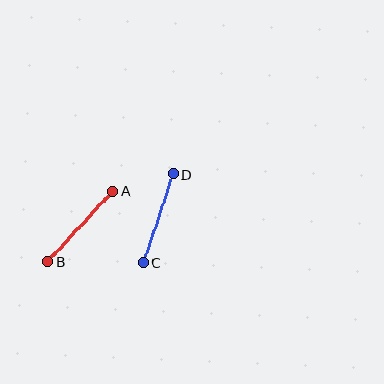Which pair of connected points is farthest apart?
Points A and B are farthest apart.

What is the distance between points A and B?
The distance is approximately 96 pixels.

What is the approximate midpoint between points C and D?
The midpoint is at approximately (158, 218) pixels.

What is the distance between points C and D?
The distance is approximately 94 pixels.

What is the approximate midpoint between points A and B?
The midpoint is at approximately (80, 226) pixels.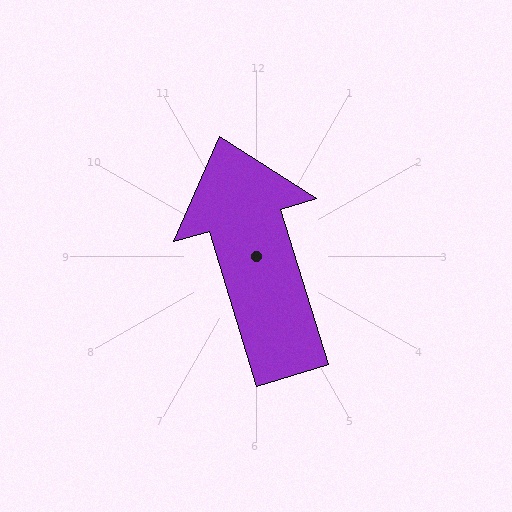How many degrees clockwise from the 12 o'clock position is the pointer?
Approximately 343 degrees.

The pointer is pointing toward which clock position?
Roughly 11 o'clock.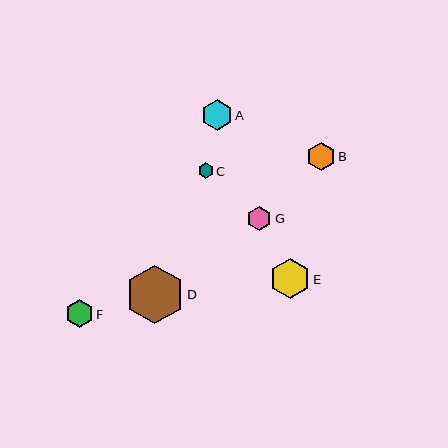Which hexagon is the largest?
Hexagon D is the largest with a size of approximately 59 pixels.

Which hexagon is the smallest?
Hexagon C is the smallest with a size of approximately 15 pixels.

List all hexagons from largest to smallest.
From largest to smallest: D, E, A, B, F, G, C.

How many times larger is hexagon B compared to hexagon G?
Hexagon B is approximately 1.2 times the size of hexagon G.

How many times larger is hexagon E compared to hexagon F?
Hexagon E is approximately 1.4 times the size of hexagon F.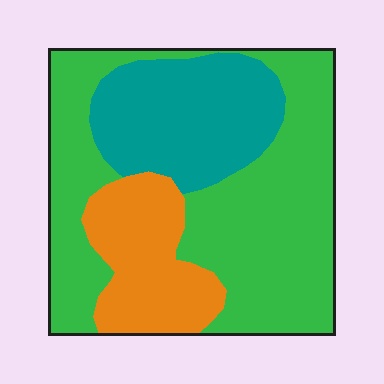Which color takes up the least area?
Orange, at roughly 20%.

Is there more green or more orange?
Green.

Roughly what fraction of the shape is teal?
Teal covers around 25% of the shape.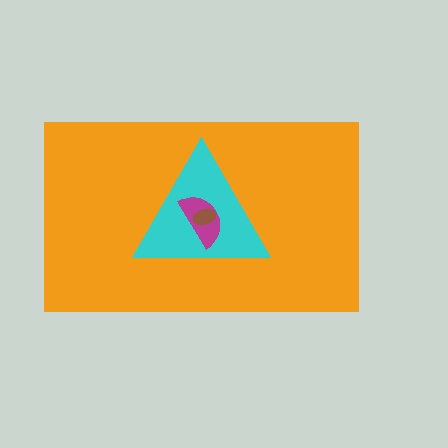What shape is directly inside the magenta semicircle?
The brown ellipse.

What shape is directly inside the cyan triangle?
The magenta semicircle.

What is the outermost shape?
The orange rectangle.